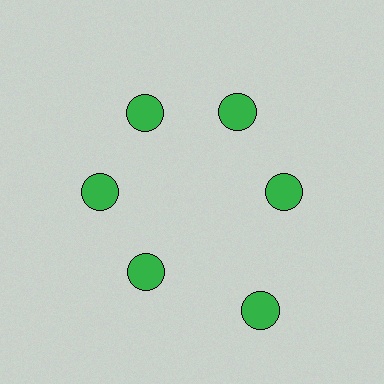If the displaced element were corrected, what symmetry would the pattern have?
It would have 6-fold rotational symmetry — the pattern would map onto itself every 60 degrees.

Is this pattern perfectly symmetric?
No. The 6 green circles are arranged in a ring, but one element near the 5 o'clock position is pushed outward from the center, breaking the 6-fold rotational symmetry.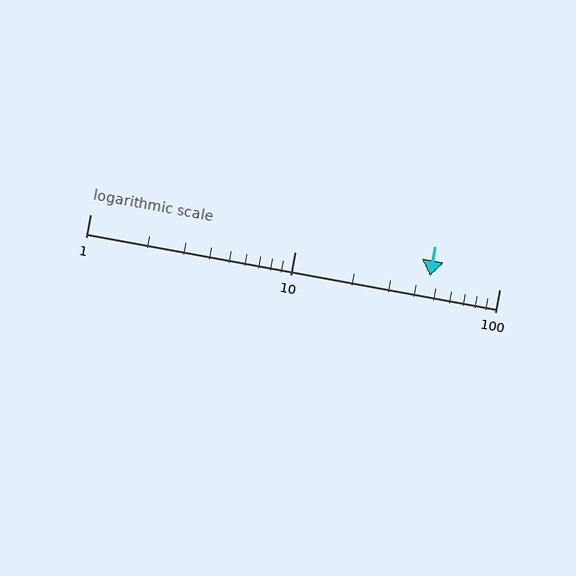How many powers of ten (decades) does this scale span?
The scale spans 2 decades, from 1 to 100.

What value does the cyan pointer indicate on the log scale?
The pointer indicates approximately 46.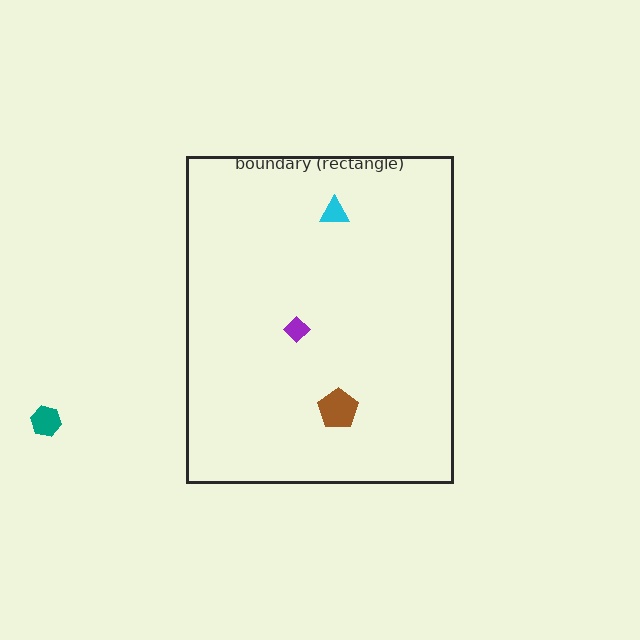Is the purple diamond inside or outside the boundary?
Inside.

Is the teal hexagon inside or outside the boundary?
Outside.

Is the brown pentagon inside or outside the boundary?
Inside.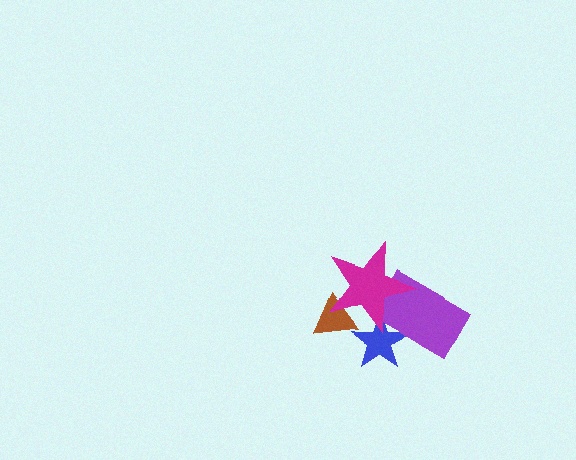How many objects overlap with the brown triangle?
1 object overlaps with the brown triangle.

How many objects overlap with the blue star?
2 objects overlap with the blue star.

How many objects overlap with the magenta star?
3 objects overlap with the magenta star.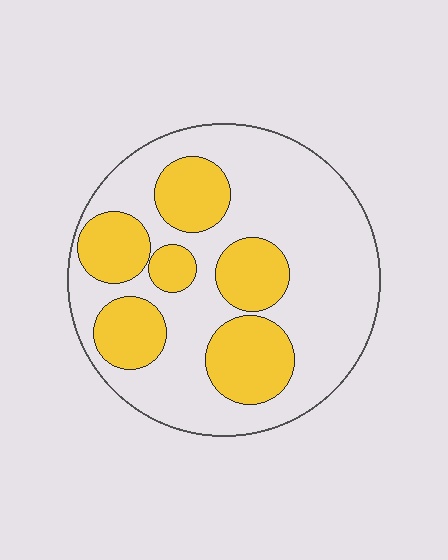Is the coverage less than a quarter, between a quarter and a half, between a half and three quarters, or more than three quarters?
Between a quarter and a half.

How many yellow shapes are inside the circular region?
6.